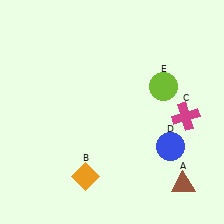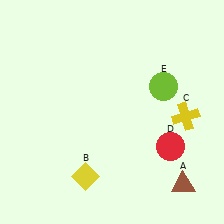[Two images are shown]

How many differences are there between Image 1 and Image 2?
There are 3 differences between the two images.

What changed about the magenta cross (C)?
In Image 1, C is magenta. In Image 2, it changed to yellow.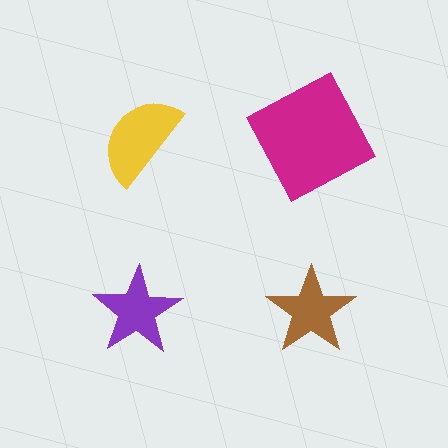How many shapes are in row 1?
2 shapes.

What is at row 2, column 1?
A purple star.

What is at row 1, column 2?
A magenta square.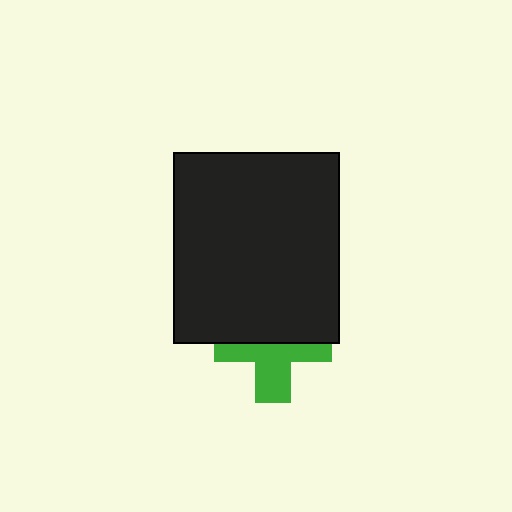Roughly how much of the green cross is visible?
About half of it is visible (roughly 50%).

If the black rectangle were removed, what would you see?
You would see the complete green cross.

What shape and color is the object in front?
The object in front is a black rectangle.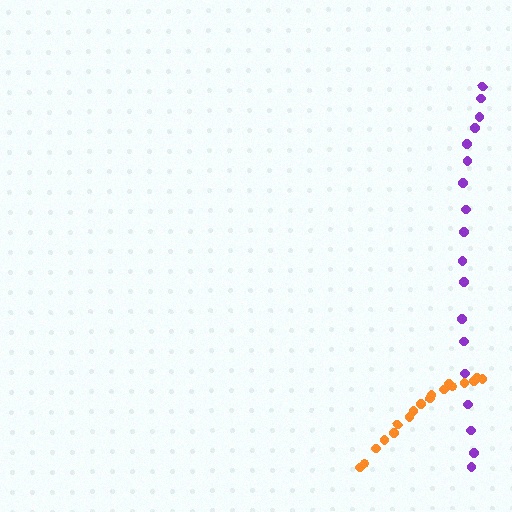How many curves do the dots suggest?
There are 2 distinct paths.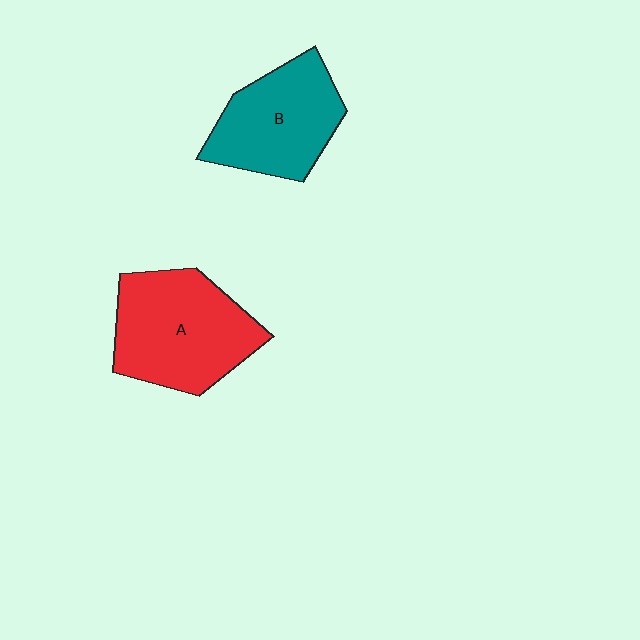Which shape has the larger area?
Shape A (red).